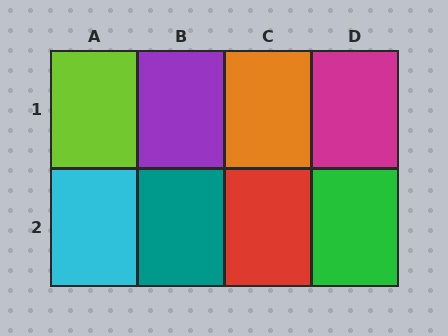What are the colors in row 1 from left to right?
Lime, purple, orange, magenta.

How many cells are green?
1 cell is green.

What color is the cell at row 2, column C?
Red.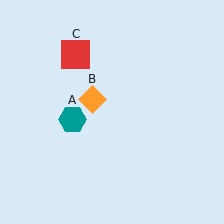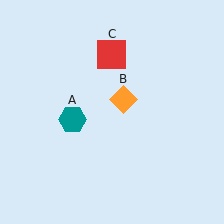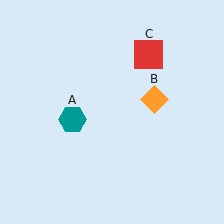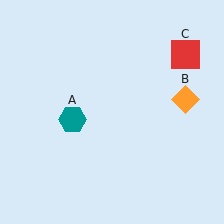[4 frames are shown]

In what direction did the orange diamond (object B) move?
The orange diamond (object B) moved right.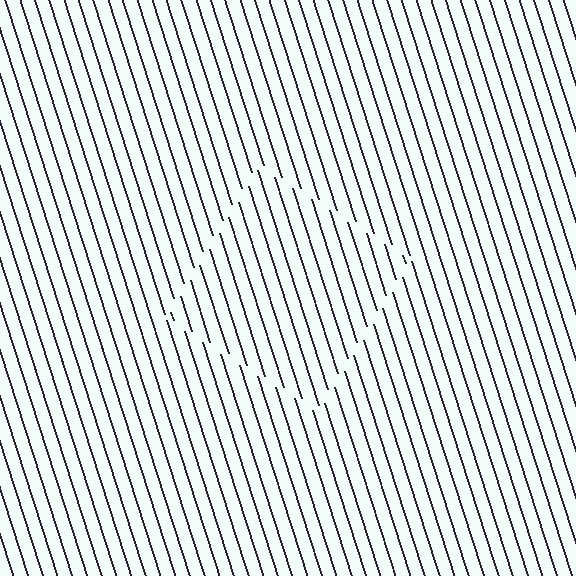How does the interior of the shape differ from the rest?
The interior of the shape contains the same grating, shifted by half a period — the contour is defined by the phase discontinuity where line-ends from the inner and outer gratings abut.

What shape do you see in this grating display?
An illusory square. The interior of the shape contains the same grating, shifted by half a period — the contour is defined by the phase discontinuity where line-ends from the inner and outer gratings abut.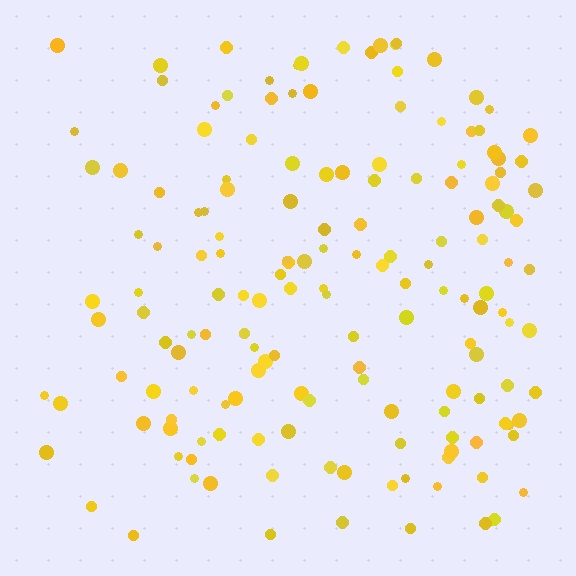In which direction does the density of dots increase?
From left to right, with the right side densest.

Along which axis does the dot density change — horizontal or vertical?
Horizontal.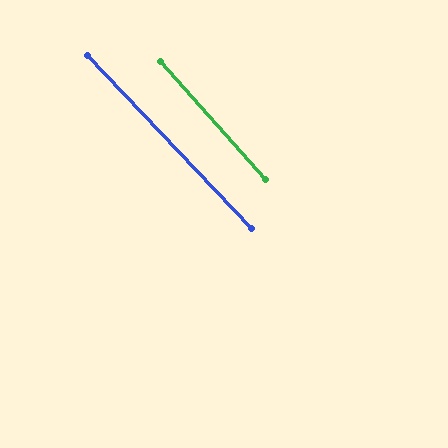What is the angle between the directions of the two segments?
Approximately 2 degrees.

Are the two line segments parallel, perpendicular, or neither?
Parallel — their directions differ by only 1.7°.